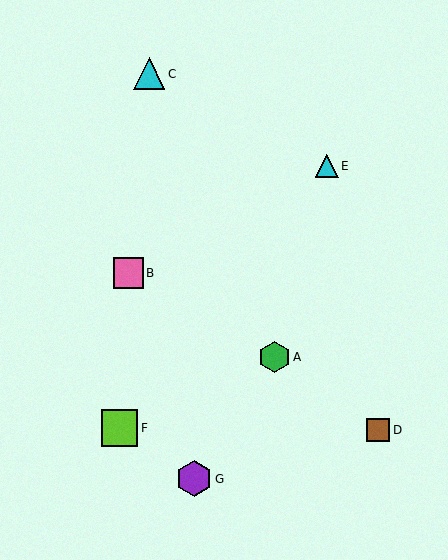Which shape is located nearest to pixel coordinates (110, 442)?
The lime square (labeled F) at (119, 428) is nearest to that location.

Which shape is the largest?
The lime square (labeled F) is the largest.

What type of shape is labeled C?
Shape C is a cyan triangle.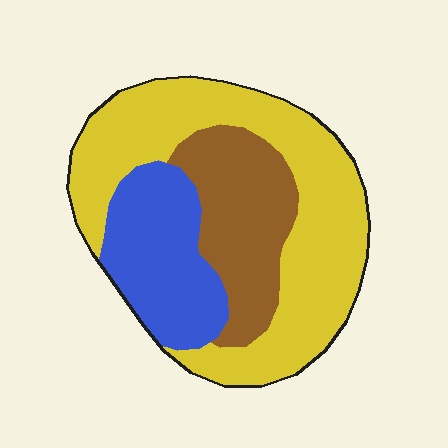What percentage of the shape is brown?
Brown takes up about one quarter (1/4) of the shape.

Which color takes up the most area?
Yellow, at roughly 55%.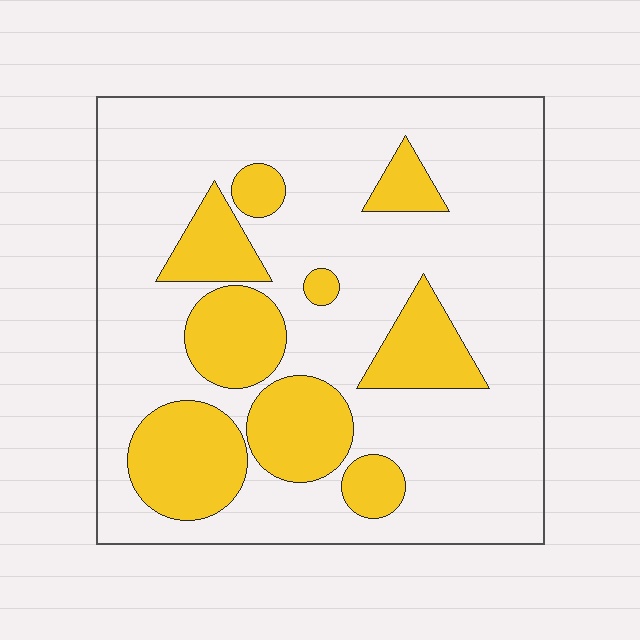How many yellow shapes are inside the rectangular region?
9.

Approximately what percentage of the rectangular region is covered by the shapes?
Approximately 25%.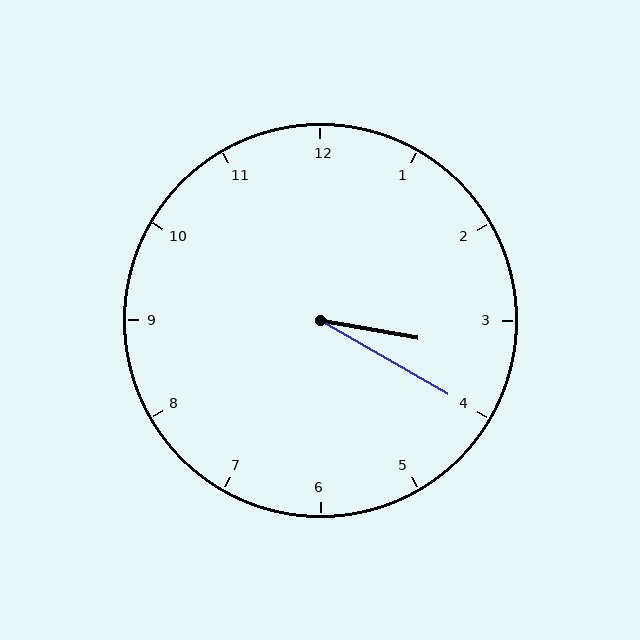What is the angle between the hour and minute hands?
Approximately 20 degrees.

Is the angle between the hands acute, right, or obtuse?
It is acute.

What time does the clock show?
3:20.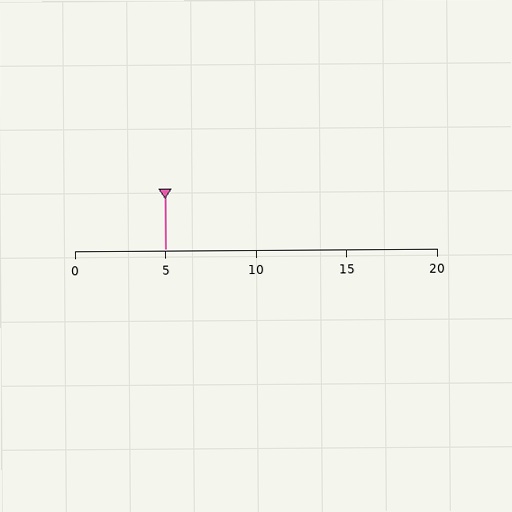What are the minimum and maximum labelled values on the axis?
The axis runs from 0 to 20.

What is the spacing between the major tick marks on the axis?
The major ticks are spaced 5 apart.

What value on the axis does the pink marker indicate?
The marker indicates approximately 5.